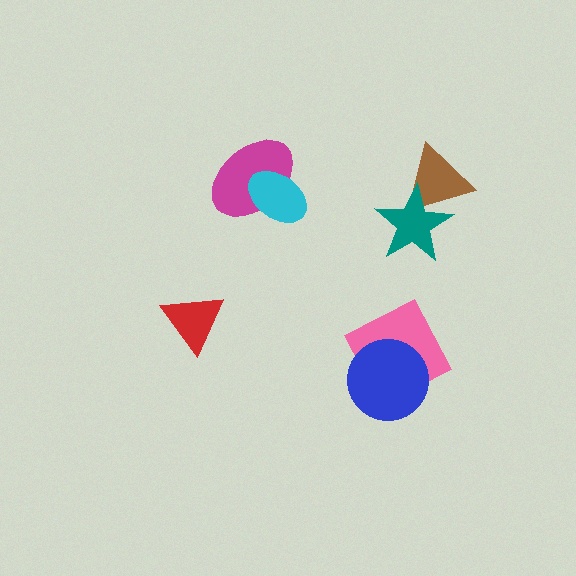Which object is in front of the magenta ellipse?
The cyan ellipse is in front of the magenta ellipse.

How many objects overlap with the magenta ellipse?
1 object overlaps with the magenta ellipse.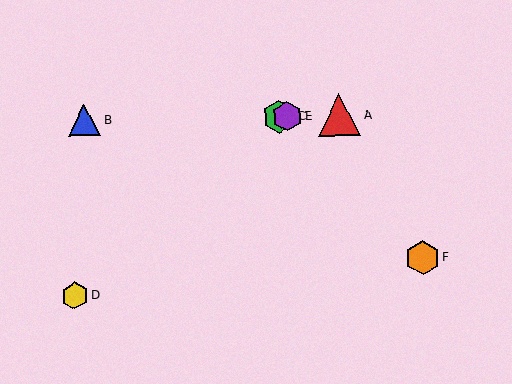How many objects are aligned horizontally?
4 objects (A, B, C, E) are aligned horizontally.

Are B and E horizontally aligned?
Yes, both are at y≈120.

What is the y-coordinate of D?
Object D is at y≈296.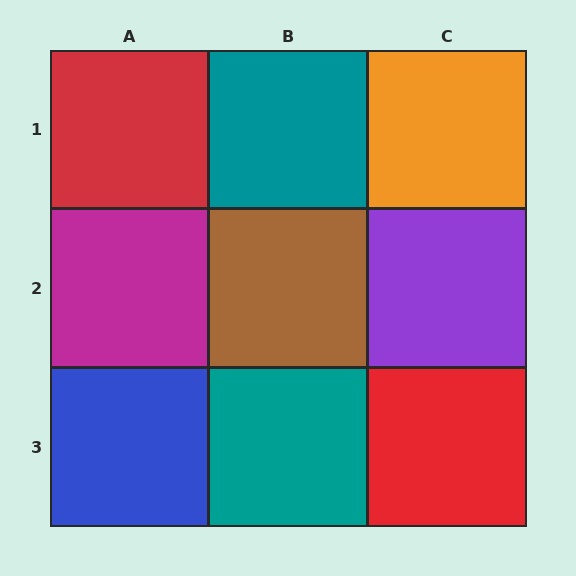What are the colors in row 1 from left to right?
Red, teal, orange.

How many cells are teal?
2 cells are teal.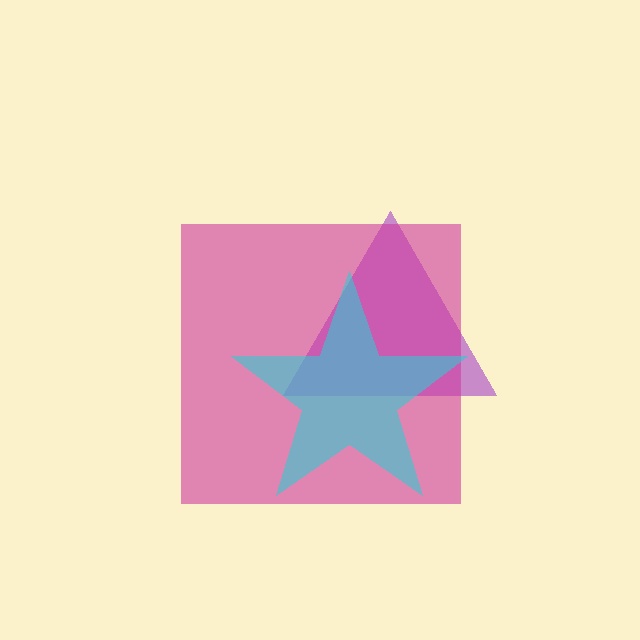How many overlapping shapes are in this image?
There are 3 overlapping shapes in the image.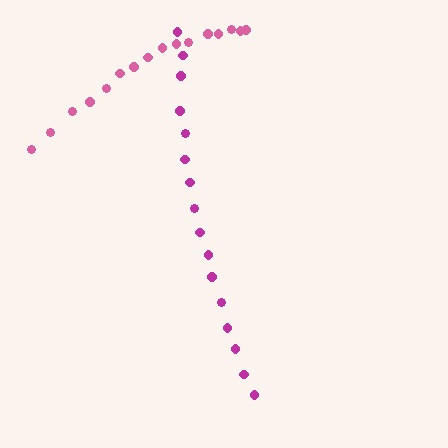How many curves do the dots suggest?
There are 2 distinct paths.